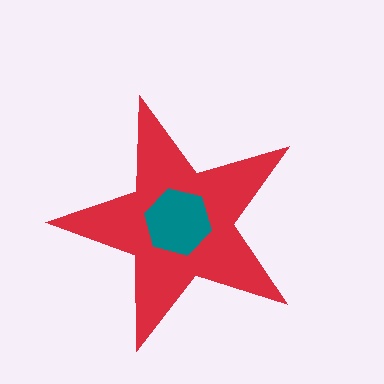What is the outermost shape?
The red star.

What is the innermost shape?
The teal hexagon.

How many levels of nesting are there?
2.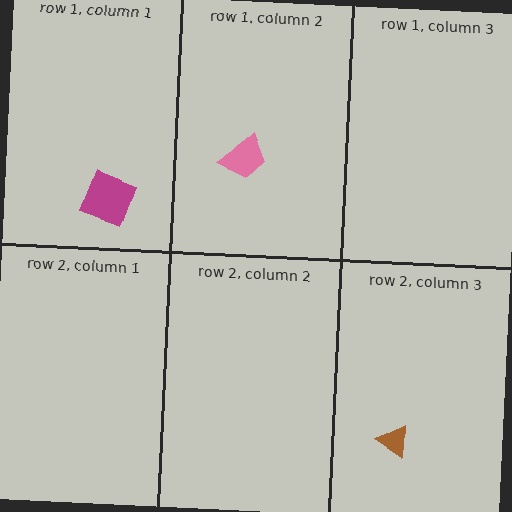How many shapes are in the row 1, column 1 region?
1.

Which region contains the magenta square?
The row 1, column 1 region.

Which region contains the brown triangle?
The row 2, column 3 region.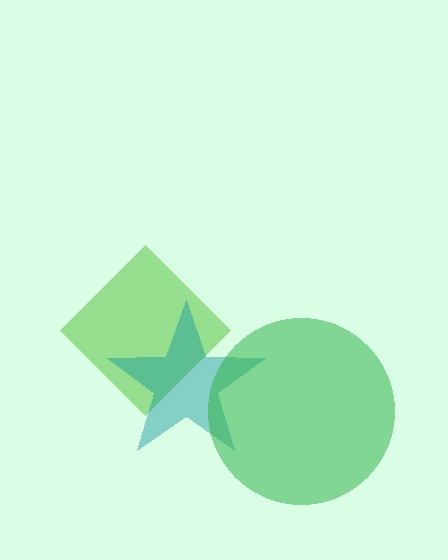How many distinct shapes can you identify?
There are 3 distinct shapes: a lime diamond, a teal star, a green circle.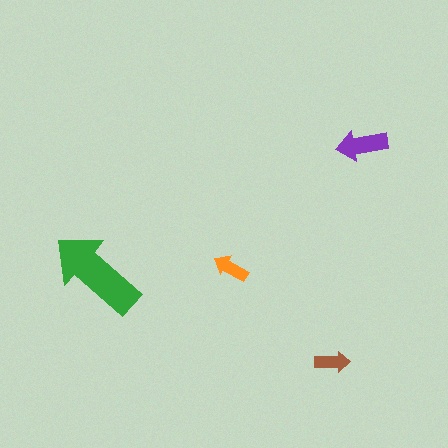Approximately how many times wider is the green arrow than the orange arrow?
About 2.5 times wider.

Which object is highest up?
The purple arrow is topmost.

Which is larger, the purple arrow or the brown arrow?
The purple one.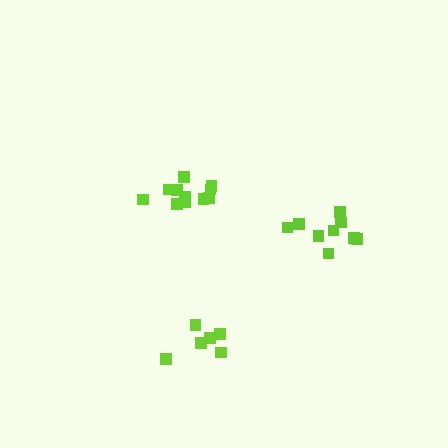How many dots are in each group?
Group 1: 11 dots, Group 2: 6 dots, Group 3: 9 dots (26 total).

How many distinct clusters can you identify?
There are 3 distinct clusters.